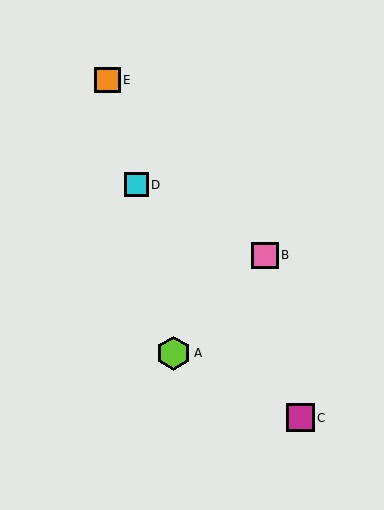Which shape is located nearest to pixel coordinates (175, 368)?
The lime hexagon (labeled A) at (174, 353) is nearest to that location.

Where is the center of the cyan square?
The center of the cyan square is at (136, 185).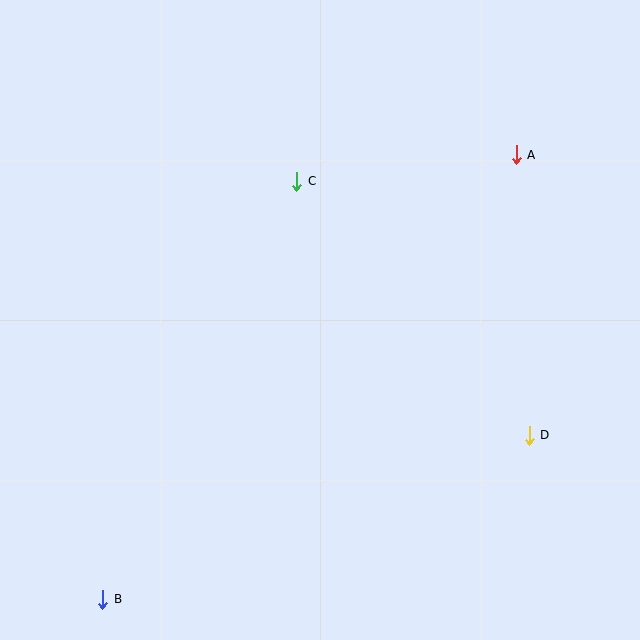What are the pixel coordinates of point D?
Point D is at (529, 435).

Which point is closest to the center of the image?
Point C at (297, 181) is closest to the center.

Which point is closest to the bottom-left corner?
Point B is closest to the bottom-left corner.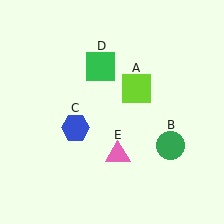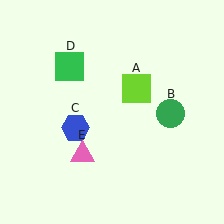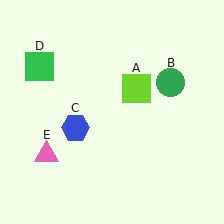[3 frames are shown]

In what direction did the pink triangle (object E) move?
The pink triangle (object E) moved left.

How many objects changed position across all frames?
3 objects changed position: green circle (object B), green square (object D), pink triangle (object E).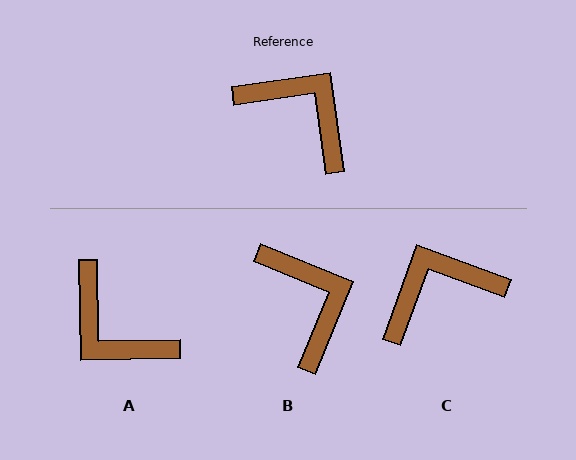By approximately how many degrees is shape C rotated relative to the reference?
Approximately 62 degrees counter-clockwise.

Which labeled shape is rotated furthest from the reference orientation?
A, about 173 degrees away.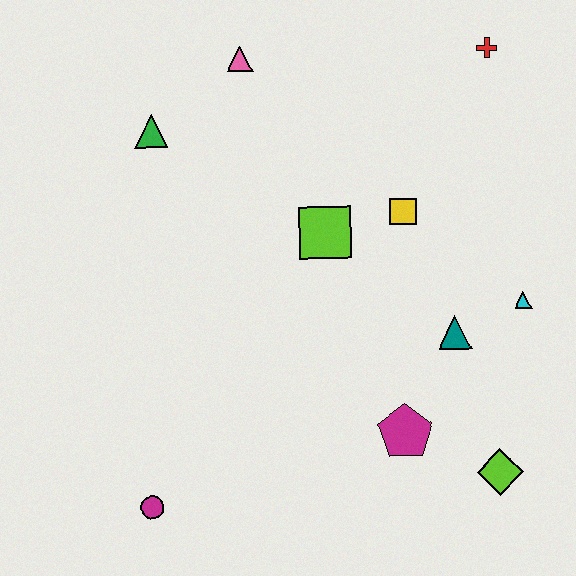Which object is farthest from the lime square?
The magenta circle is farthest from the lime square.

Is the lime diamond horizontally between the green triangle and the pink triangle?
No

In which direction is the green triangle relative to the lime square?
The green triangle is to the left of the lime square.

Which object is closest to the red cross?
The yellow square is closest to the red cross.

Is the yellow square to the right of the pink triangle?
Yes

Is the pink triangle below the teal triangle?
No